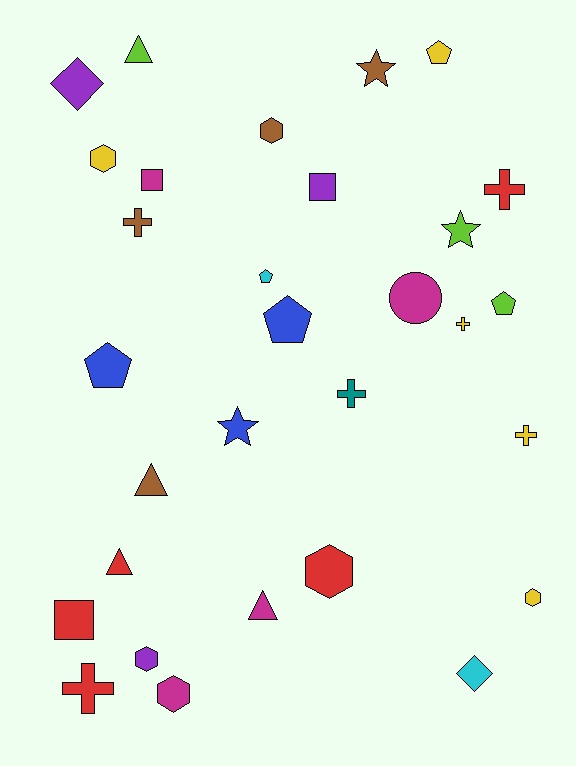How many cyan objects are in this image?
There are 2 cyan objects.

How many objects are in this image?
There are 30 objects.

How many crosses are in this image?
There are 6 crosses.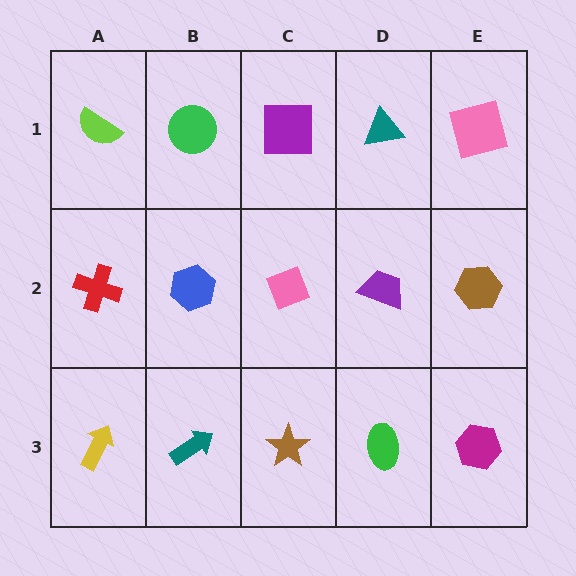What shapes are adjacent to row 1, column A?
A red cross (row 2, column A), a green circle (row 1, column B).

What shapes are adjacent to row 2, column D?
A teal triangle (row 1, column D), a green ellipse (row 3, column D), a pink diamond (row 2, column C), a brown hexagon (row 2, column E).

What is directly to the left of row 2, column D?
A pink diamond.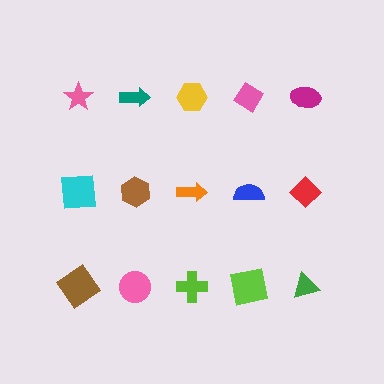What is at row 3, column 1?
A brown diamond.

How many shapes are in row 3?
5 shapes.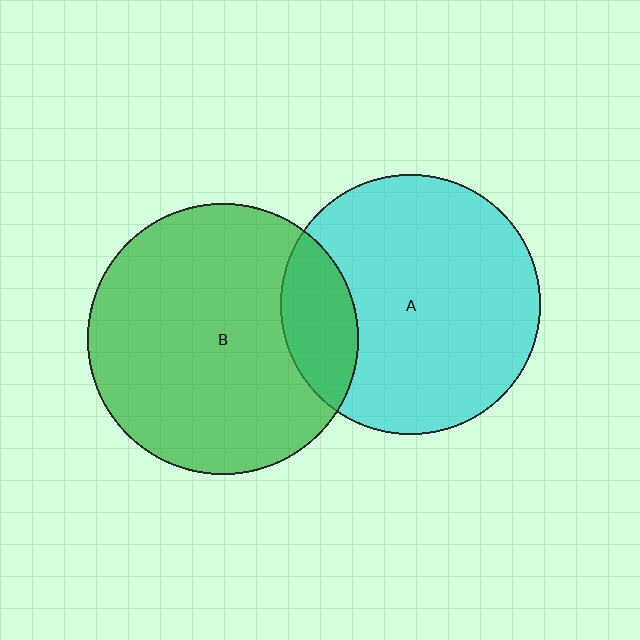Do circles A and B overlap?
Yes.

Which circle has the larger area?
Circle B (green).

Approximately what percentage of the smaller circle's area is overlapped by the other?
Approximately 20%.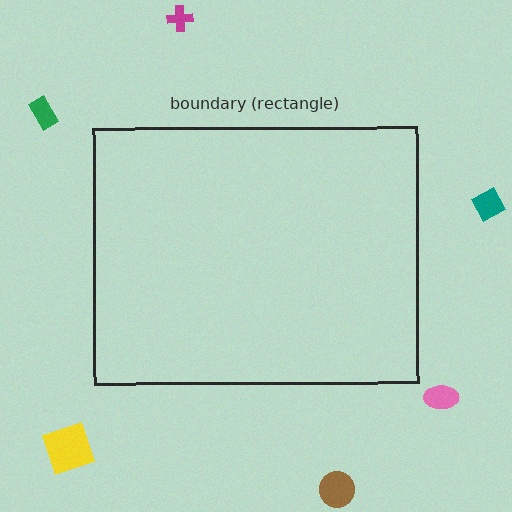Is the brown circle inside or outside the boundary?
Outside.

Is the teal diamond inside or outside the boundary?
Outside.